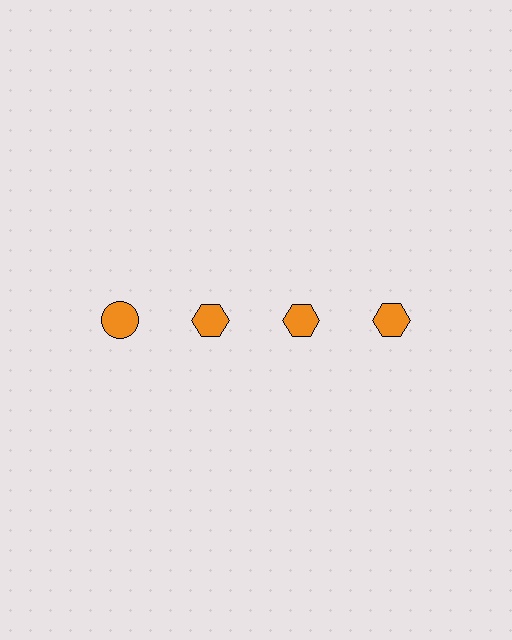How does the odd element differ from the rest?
It has a different shape: circle instead of hexagon.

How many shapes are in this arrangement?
There are 4 shapes arranged in a grid pattern.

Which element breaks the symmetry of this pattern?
The orange circle in the top row, leftmost column breaks the symmetry. All other shapes are orange hexagons.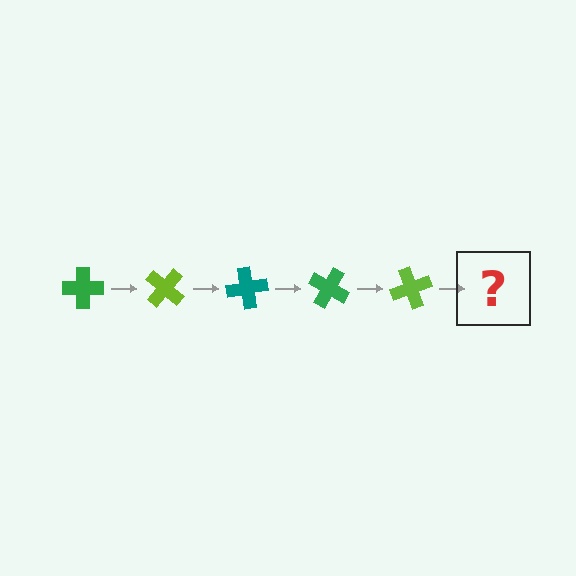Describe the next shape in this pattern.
It should be a teal cross, rotated 200 degrees from the start.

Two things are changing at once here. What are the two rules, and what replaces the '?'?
The two rules are that it rotates 40 degrees each step and the color cycles through green, lime, and teal. The '?' should be a teal cross, rotated 200 degrees from the start.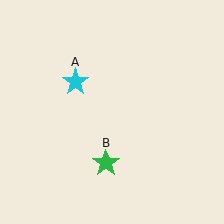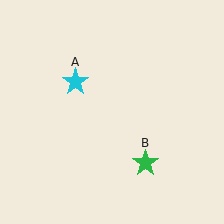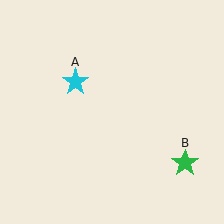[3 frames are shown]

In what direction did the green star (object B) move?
The green star (object B) moved right.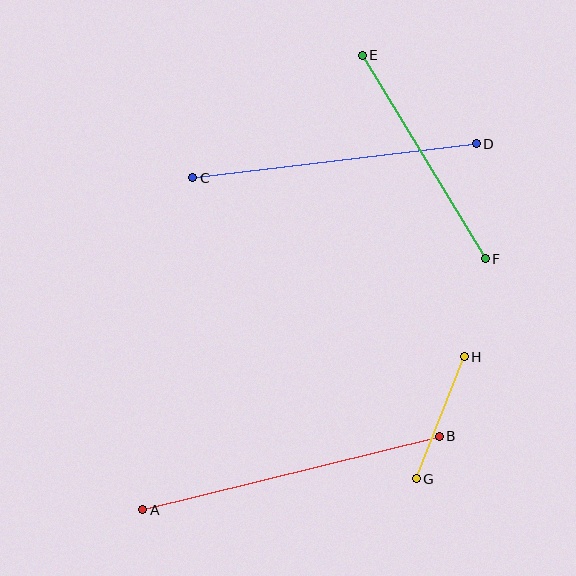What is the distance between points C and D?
The distance is approximately 286 pixels.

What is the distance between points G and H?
The distance is approximately 131 pixels.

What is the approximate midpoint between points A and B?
The midpoint is at approximately (291, 473) pixels.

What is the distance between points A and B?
The distance is approximately 306 pixels.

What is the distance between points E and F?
The distance is approximately 237 pixels.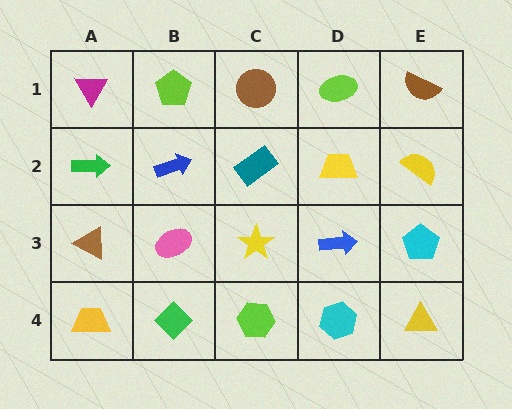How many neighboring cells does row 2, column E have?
3.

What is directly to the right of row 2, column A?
A blue arrow.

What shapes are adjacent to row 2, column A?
A magenta triangle (row 1, column A), a brown triangle (row 3, column A), a blue arrow (row 2, column B).